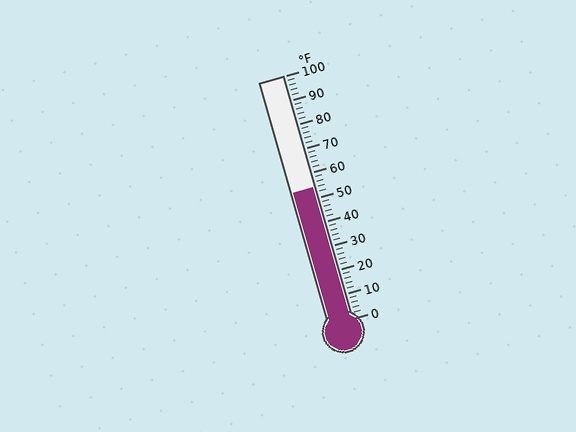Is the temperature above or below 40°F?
The temperature is above 40°F.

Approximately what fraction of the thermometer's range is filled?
The thermometer is filled to approximately 55% of its range.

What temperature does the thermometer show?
The thermometer shows approximately 54°F.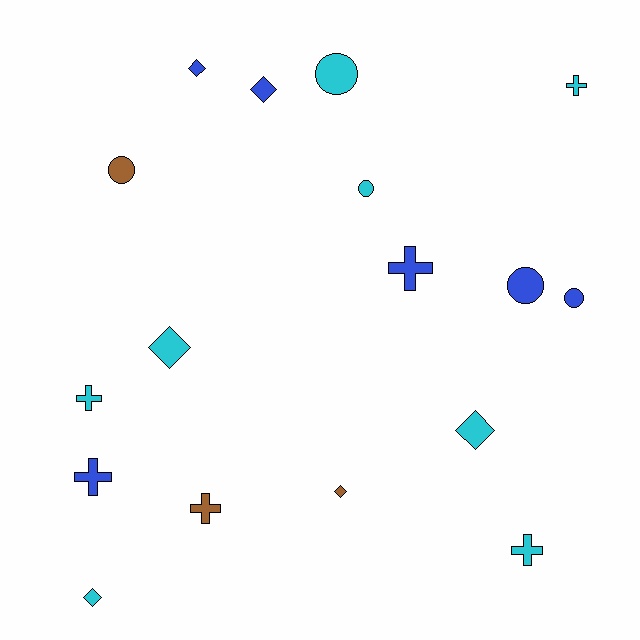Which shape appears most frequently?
Cross, with 6 objects.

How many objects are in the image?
There are 17 objects.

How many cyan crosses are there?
There are 3 cyan crosses.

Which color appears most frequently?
Cyan, with 8 objects.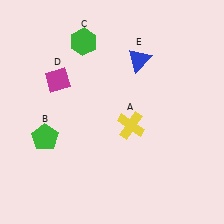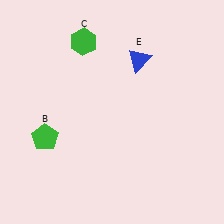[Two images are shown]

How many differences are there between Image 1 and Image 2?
There are 2 differences between the two images.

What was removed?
The yellow cross (A), the magenta diamond (D) were removed in Image 2.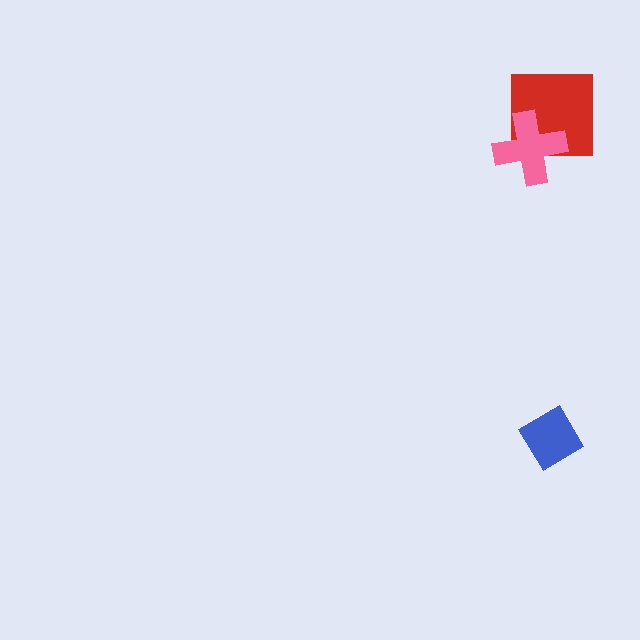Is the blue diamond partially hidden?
No, no other shape covers it.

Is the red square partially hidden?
Yes, it is partially covered by another shape.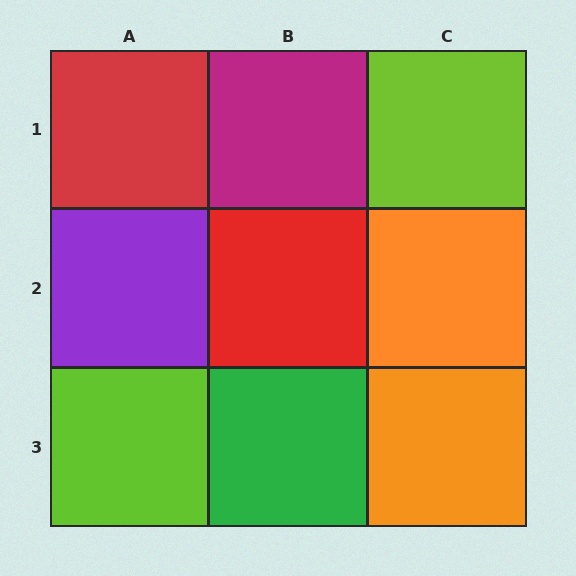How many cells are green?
1 cell is green.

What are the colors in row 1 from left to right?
Red, magenta, lime.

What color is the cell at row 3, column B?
Green.